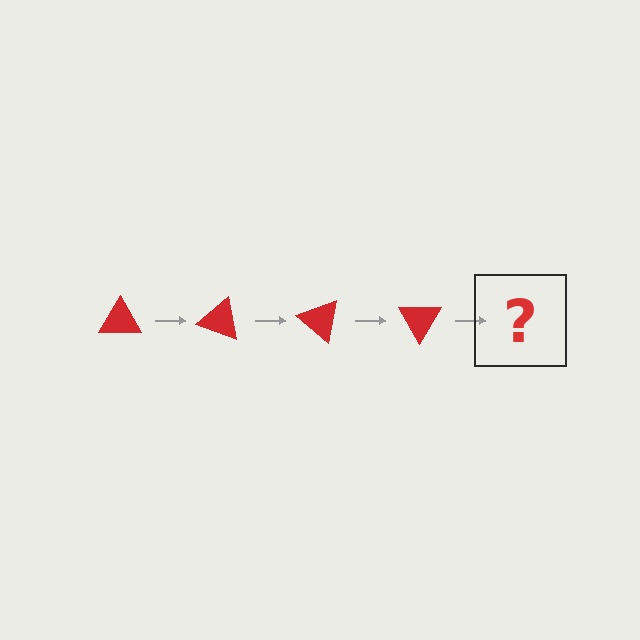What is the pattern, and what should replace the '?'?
The pattern is that the triangle rotates 20 degrees each step. The '?' should be a red triangle rotated 80 degrees.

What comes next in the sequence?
The next element should be a red triangle rotated 80 degrees.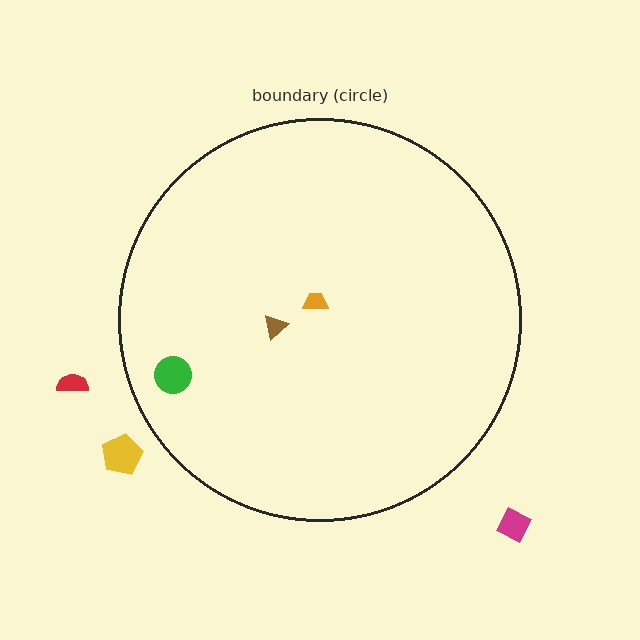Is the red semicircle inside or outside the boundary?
Outside.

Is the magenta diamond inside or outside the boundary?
Outside.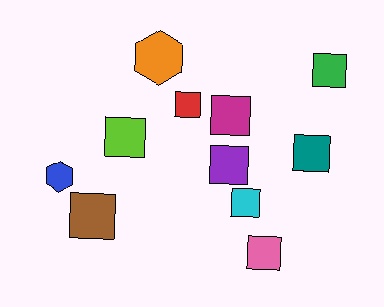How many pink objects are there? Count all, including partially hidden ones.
There is 1 pink object.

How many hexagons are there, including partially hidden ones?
There are 2 hexagons.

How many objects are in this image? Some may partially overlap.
There are 11 objects.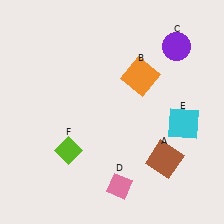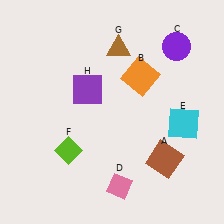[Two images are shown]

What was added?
A brown triangle (G), a purple square (H) were added in Image 2.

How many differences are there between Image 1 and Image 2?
There are 2 differences between the two images.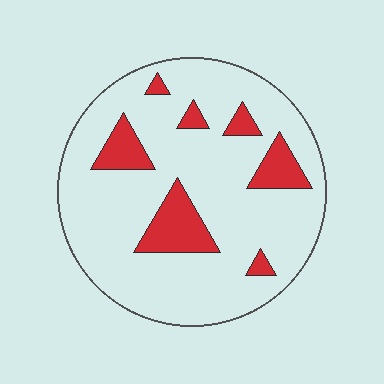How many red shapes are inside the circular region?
7.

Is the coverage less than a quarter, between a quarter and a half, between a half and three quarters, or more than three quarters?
Less than a quarter.